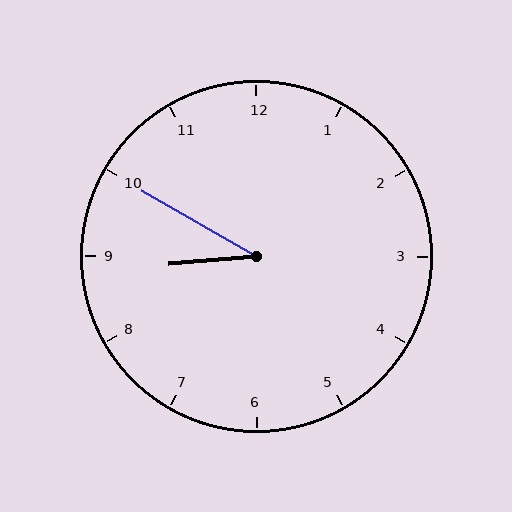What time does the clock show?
8:50.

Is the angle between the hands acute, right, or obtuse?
It is acute.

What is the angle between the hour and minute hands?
Approximately 35 degrees.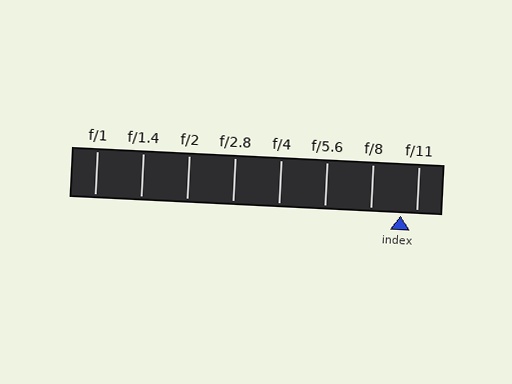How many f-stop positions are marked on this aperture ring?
There are 8 f-stop positions marked.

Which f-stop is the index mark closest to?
The index mark is closest to f/11.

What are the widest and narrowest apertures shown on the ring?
The widest aperture shown is f/1 and the narrowest is f/11.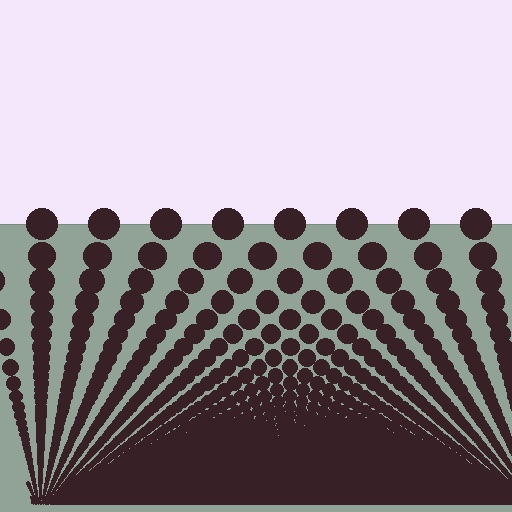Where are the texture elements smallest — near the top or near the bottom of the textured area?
Near the bottom.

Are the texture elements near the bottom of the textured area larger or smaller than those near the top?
Smaller. The gradient is inverted — elements near the bottom are smaller and denser.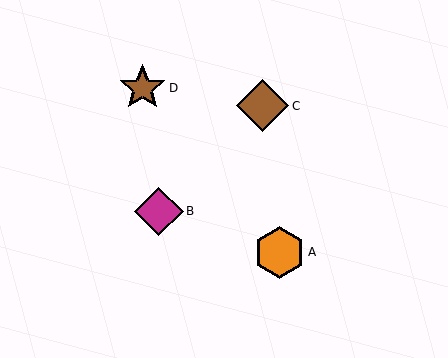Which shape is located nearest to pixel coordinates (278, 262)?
The orange hexagon (labeled A) at (280, 252) is nearest to that location.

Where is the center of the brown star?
The center of the brown star is at (142, 88).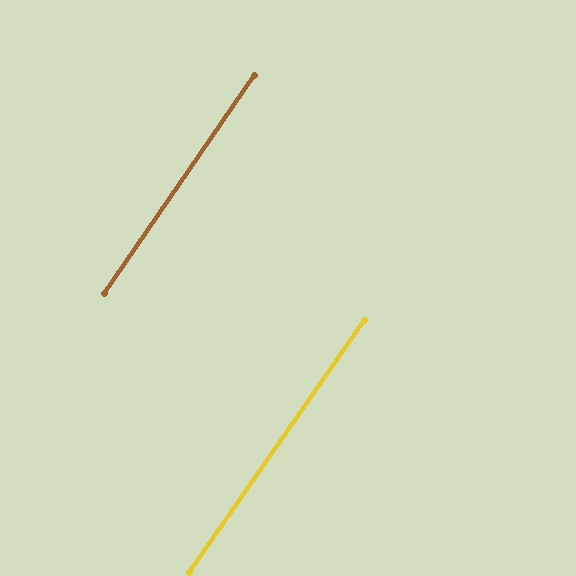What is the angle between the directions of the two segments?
Approximately 0 degrees.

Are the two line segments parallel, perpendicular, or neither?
Parallel — their directions differ by only 0.3°.